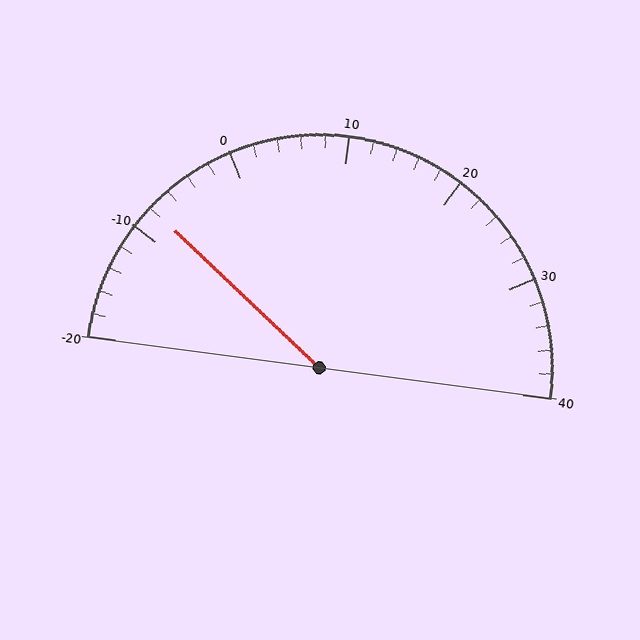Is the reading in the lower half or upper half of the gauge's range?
The reading is in the lower half of the range (-20 to 40).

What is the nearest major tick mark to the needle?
The nearest major tick mark is -10.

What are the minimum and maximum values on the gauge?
The gauge ranges from -20 to 40.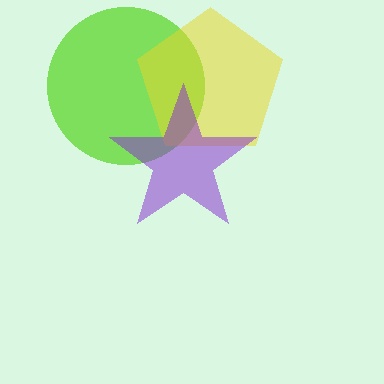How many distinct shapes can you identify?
There are 3 distinct shapes: a lime circle, a yellow pentagon, a purple star.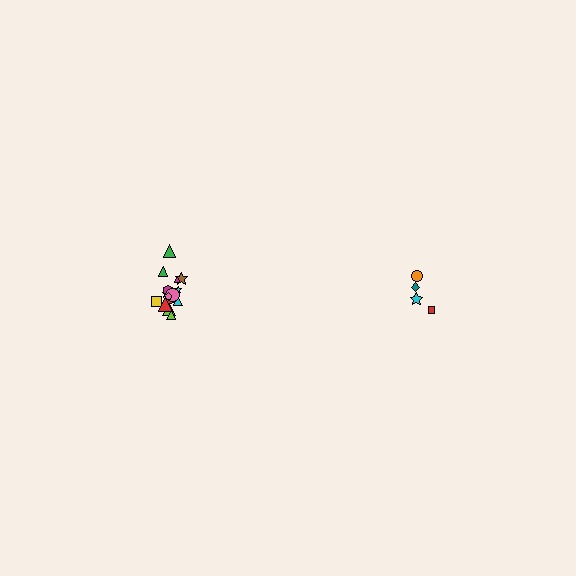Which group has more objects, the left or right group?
The left group.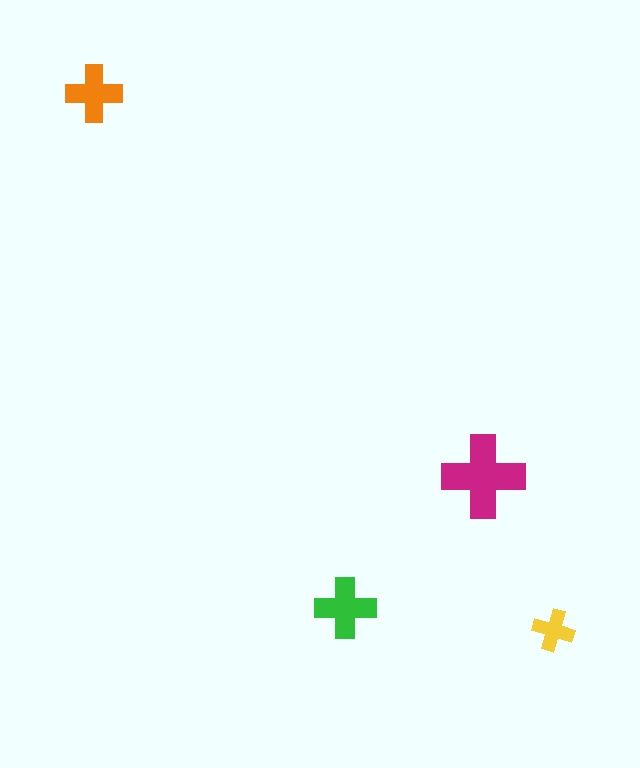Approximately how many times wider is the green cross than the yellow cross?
About 1.5 times wider.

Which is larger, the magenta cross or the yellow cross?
The magenta one.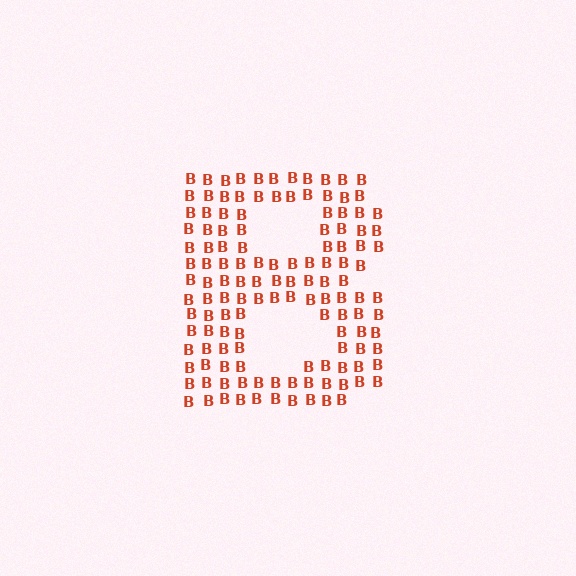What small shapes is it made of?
It is made of small letter B's.